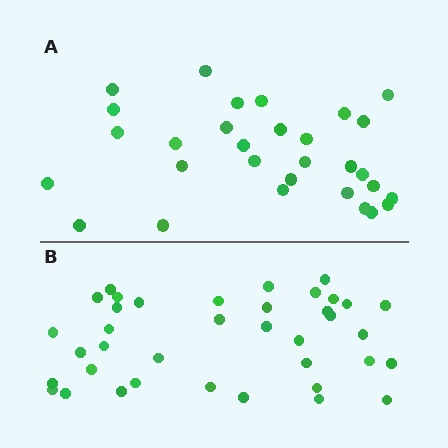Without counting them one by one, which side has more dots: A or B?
Region B (the bottom region) has more dots.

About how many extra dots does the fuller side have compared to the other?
Region B has roughly 8 or so more dots than region A.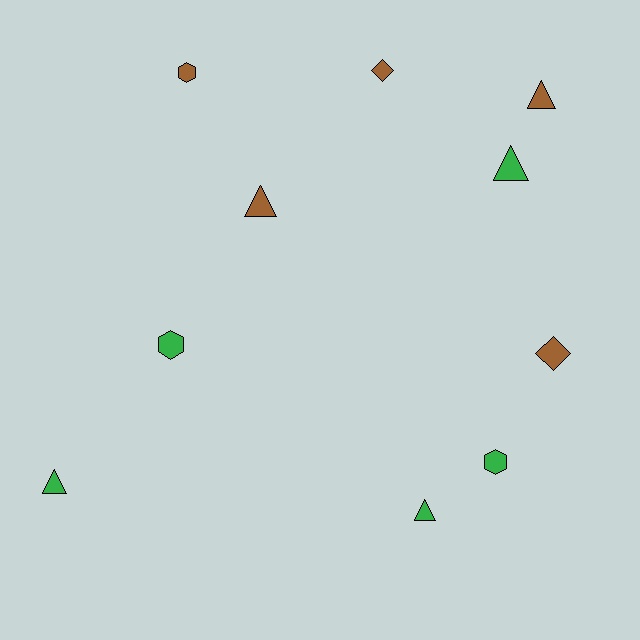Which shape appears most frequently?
Triangle, with 5 objects.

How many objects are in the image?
There are 10 objects.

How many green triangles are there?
There are 3 green triangles.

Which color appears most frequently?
Brown, with 5 objects.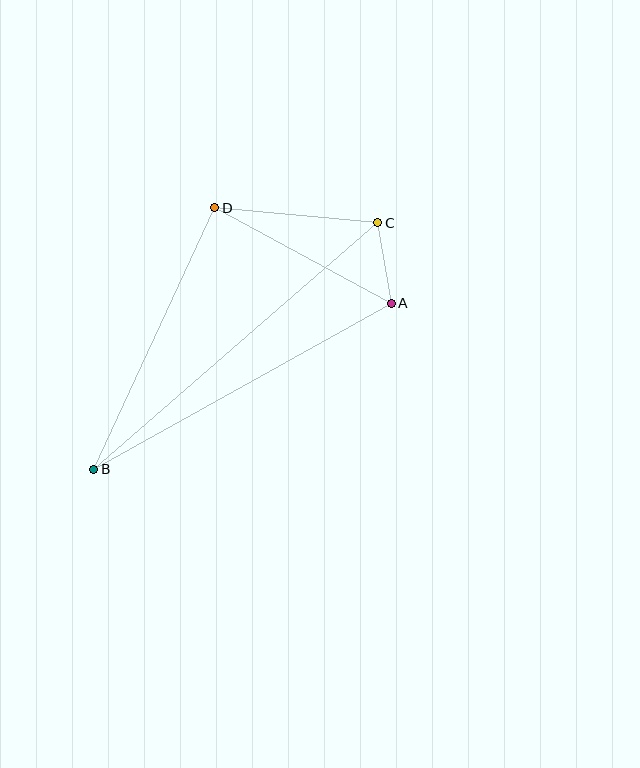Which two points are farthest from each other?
Points B and C are farthest from each other.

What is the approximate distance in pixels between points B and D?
The distance between B and D is approximately 288 pixels.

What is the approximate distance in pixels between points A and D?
The distance between A and D is approximately 201 pixels.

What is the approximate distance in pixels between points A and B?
The distance between A and B is approximately 341 pixels.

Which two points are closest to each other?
Points A and C are closest to each other.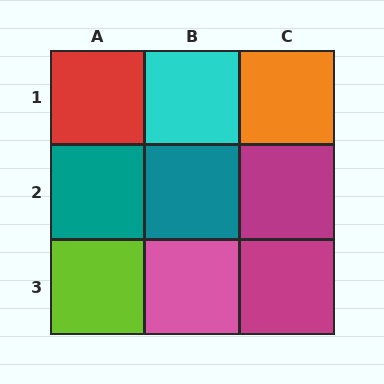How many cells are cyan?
1 cell is cyan.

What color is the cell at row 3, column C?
Magenta.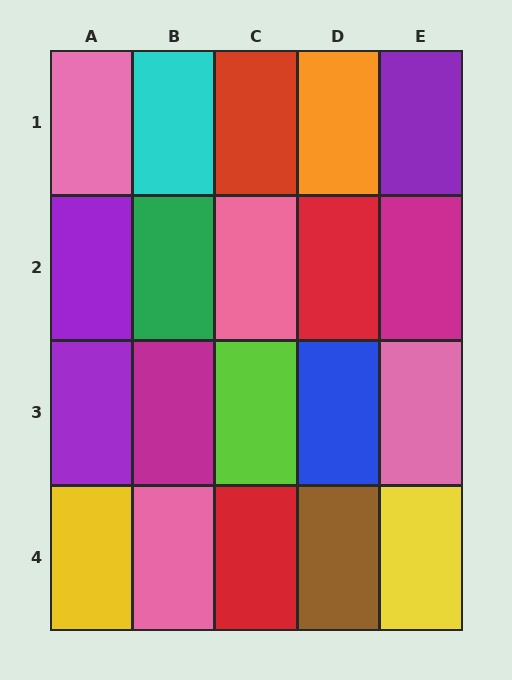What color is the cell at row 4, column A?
Yellow.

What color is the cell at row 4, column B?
Pink.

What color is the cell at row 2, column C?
Pink.